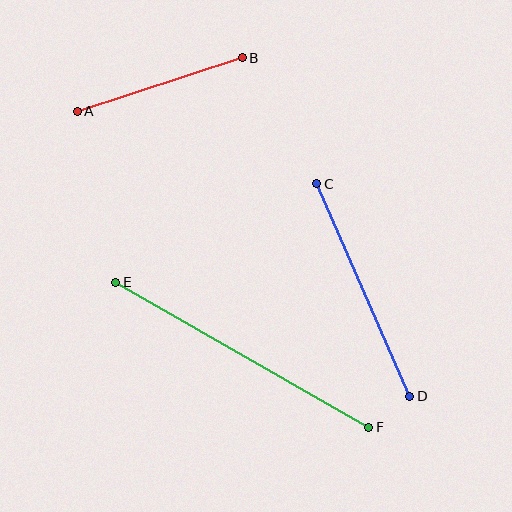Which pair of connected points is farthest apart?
Points E and F are farthest apart.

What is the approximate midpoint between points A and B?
The midpoint is at approximately (160, 85) pixels.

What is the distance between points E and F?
The distance is approximately 292 pixels.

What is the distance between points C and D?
The distance is approximately 232 pixels.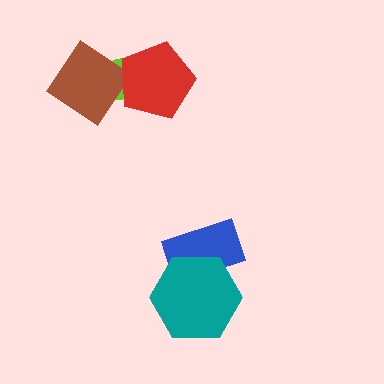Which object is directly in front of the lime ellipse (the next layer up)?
The brown diamond is directly in front of the lime ellipse.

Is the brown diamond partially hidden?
Yes, it is partially covered by another shape.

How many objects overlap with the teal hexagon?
1 object overlaps with the teal hexagon.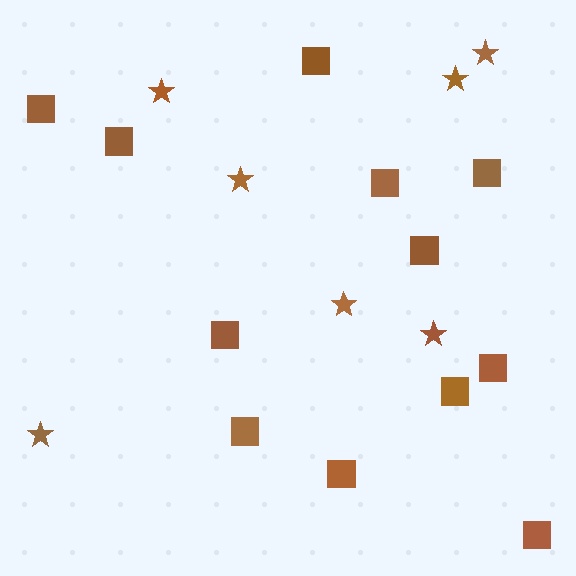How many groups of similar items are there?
There are 2 groups: one group of squares (12) and one group of stars (7).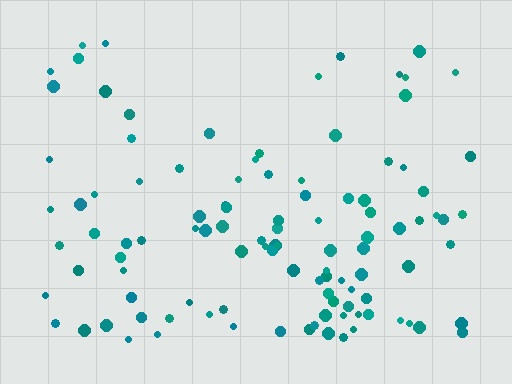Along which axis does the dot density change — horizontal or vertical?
Vertical.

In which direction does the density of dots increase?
From top to bottom, with the bottom side densest.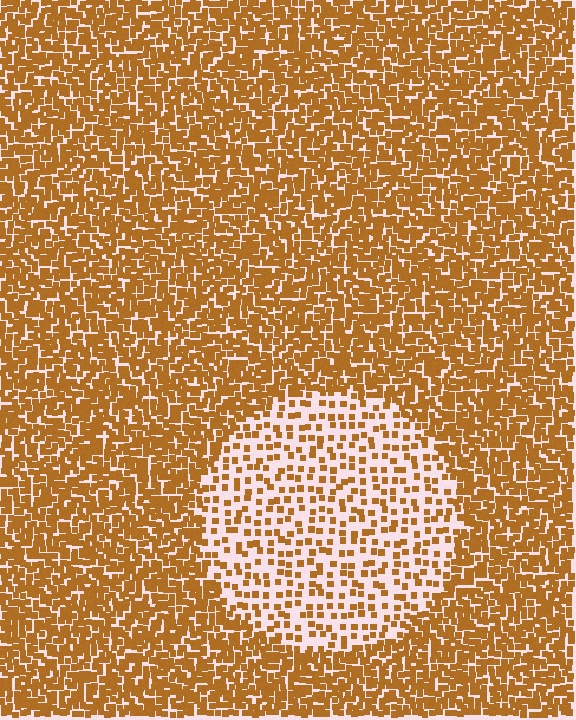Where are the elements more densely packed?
The elements are more densely packed outside the circle boundary.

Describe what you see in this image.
The image contains small brown elements arranged at two different densities. A circle-shaped region is visible where the elements are less densely packed than the surrounding area.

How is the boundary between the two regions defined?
The boundary is defined by a change in element density (approximately 2.6x ratio). All elements are the same color, size, and shape.